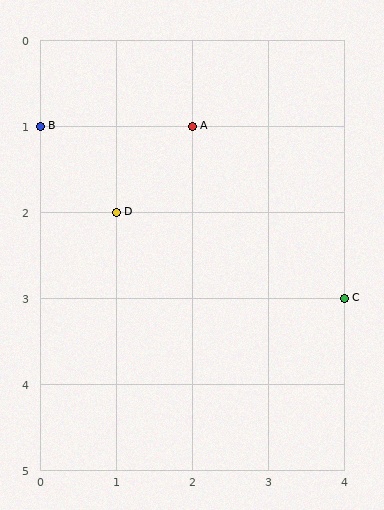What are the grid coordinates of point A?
Point A is at grid coordinates (2, 1).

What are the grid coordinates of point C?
Point C is at grid coordinates (4, 3).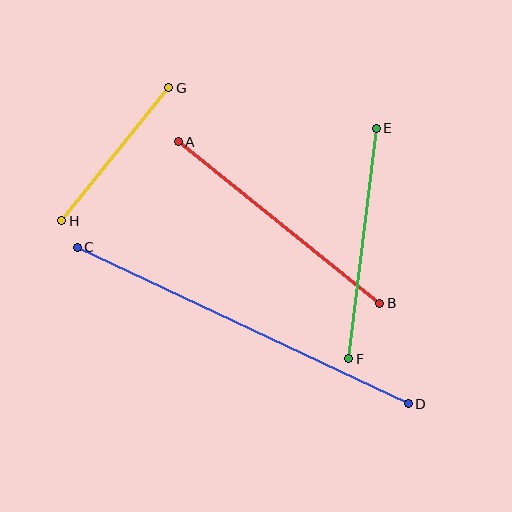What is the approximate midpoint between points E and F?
The midpoint is at approximately (363, 243) pixels.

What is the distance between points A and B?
The distance is approximately 258 pixels.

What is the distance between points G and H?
The distance is approximately 170 pixels.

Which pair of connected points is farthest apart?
Points C and D are farthest apart.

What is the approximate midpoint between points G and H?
The midpoint is at approximately (115, 154) pixels.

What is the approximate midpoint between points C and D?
The midpoint is at approximately (243, 325) pixels.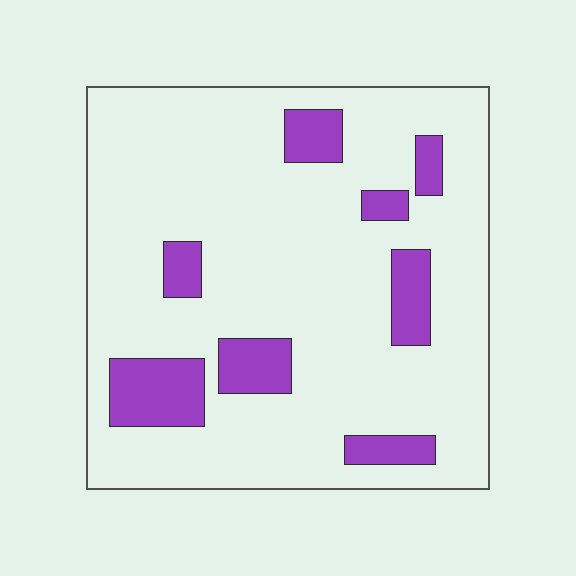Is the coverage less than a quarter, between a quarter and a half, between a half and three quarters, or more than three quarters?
Less than a quarter.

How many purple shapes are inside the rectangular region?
8.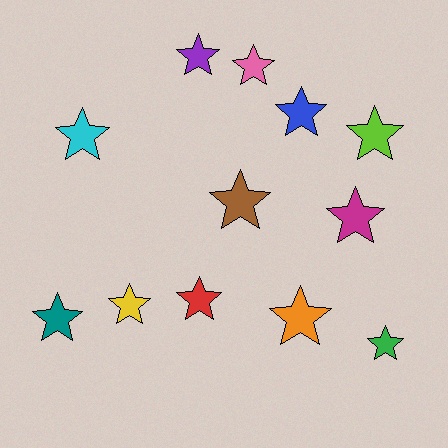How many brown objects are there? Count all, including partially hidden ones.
There is 1 brown object.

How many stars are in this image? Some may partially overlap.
There are 12 stars.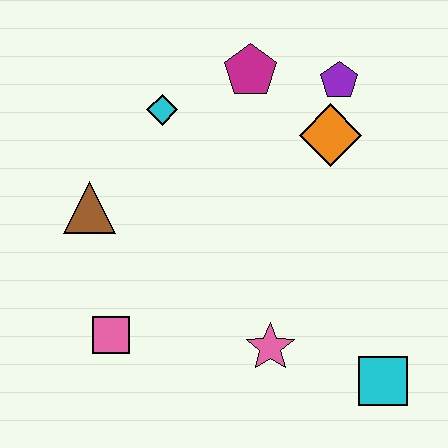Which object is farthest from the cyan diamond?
The cyan square is farthest from the cyan diamond.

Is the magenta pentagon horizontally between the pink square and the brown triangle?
No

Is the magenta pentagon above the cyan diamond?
Yes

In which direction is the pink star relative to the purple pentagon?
The pink star is below the purple pentagon.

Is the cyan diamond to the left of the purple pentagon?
Yes